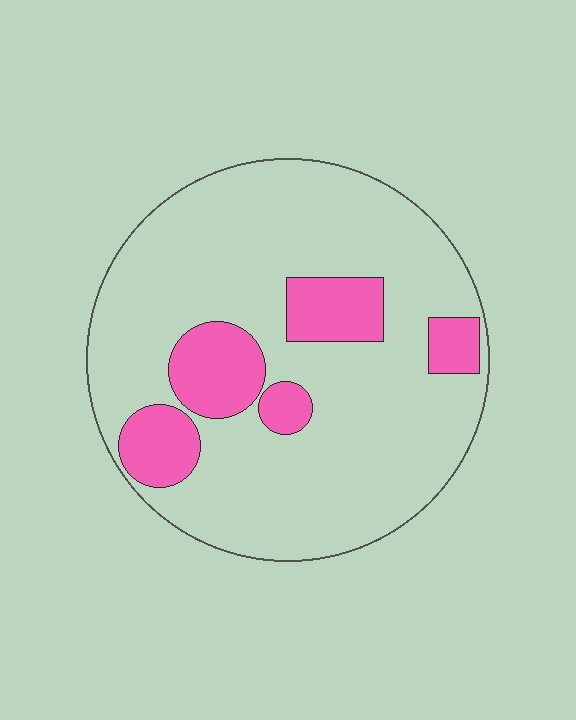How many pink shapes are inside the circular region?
5.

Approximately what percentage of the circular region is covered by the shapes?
Approximately 20%.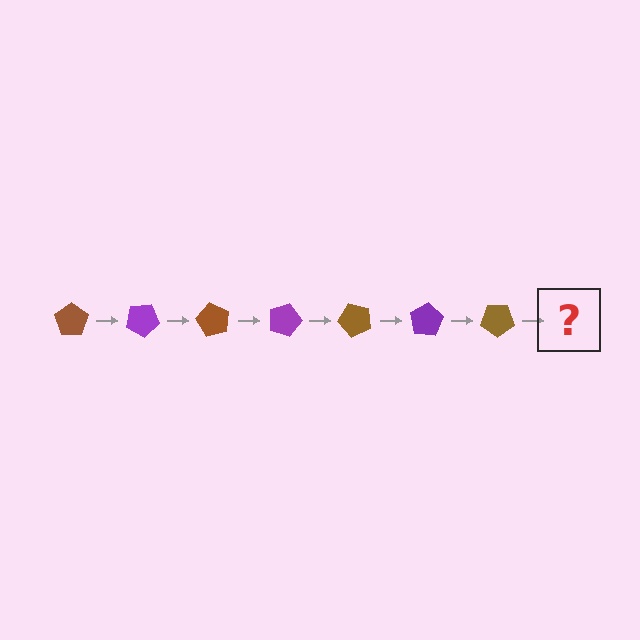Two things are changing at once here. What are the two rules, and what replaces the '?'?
The two rules are that it rotates 30 degrees each step and the color cycles through brown and purple. The '?' should be a purple pentagon, rotated 210 degrees from the start.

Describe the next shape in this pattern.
It should be a purple pentagon, rotated 210 degrees from the start.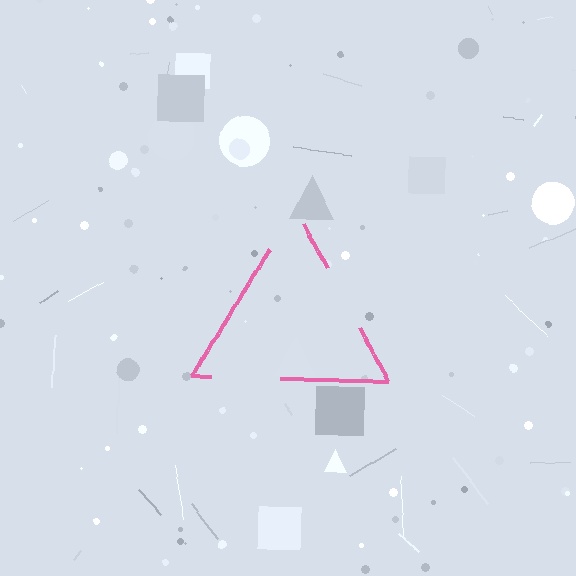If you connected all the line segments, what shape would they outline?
They would outline a triangle.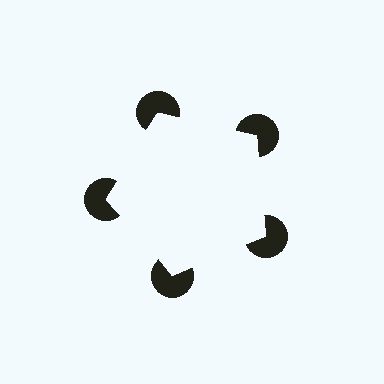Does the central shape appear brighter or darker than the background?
It typically appears slightly brighter than the background, even though no actual brightness change is drawn.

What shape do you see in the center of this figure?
An illusory pentagon — its edges are inferred from the aligned wedge cuts in the pac-man discs, not physically drawn.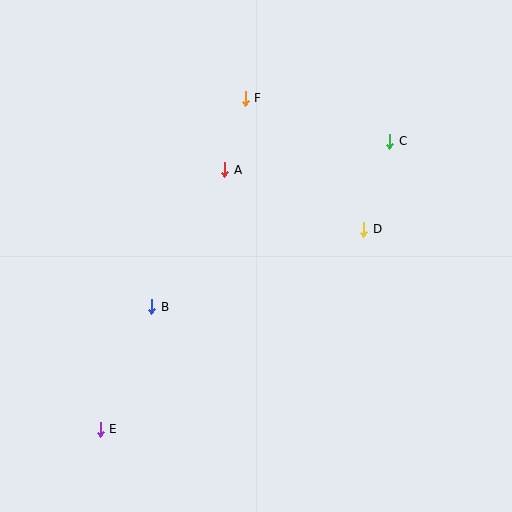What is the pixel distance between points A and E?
The distance between A and E is 288 pixels.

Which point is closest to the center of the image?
Point A at (225, 170) is closest to the center.